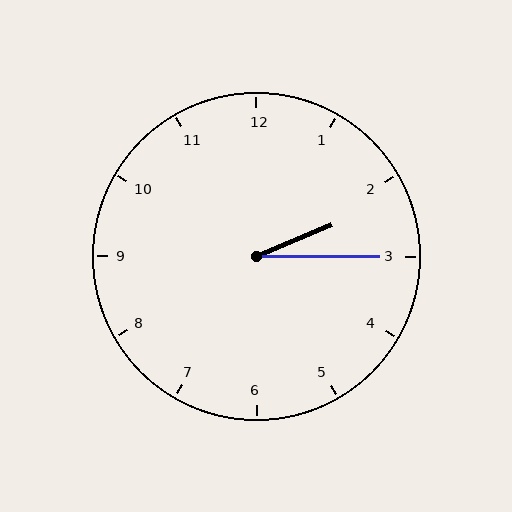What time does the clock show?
2:15.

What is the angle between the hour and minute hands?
Approximately 22 degrees.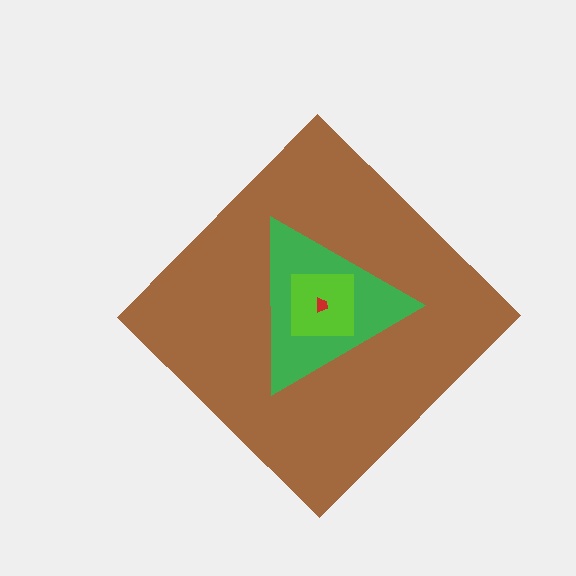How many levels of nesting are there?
4.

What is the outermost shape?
The brown diamond.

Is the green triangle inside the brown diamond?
Yes.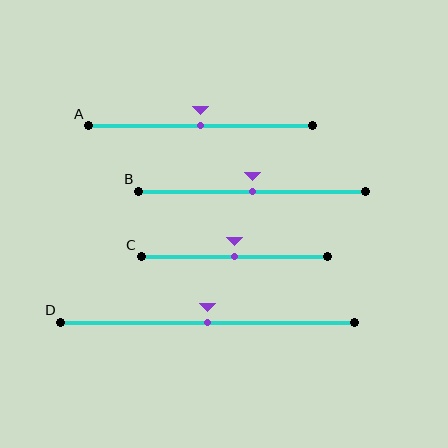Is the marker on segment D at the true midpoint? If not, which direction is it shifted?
Yes, the marker on segment D is at the true midpoint.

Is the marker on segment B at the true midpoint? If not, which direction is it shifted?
Yes, the marker on segment B is at the true midpoint.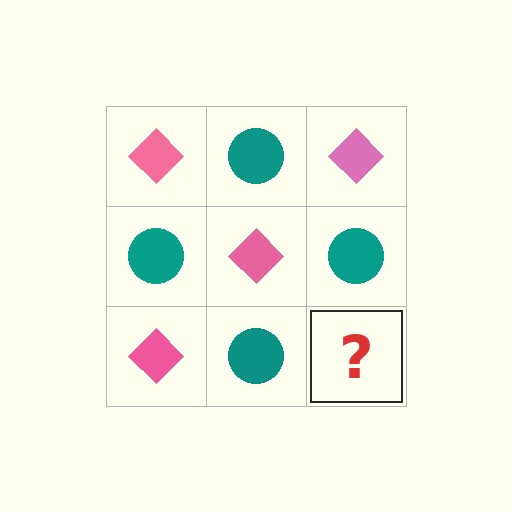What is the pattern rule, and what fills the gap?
The rule is that it alternates pink diamond and teal circle in a checkerboard pattern. The gap should be filled with a pink diamond.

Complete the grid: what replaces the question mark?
The question mark should be replaced with a pink diamond.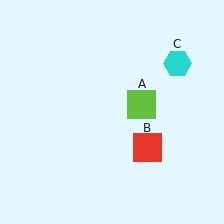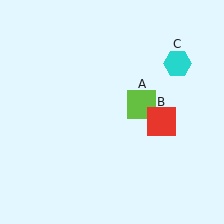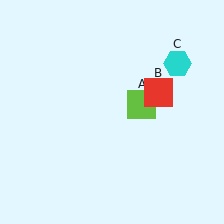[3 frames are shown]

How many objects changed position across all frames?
1 object changed position: red square (object B).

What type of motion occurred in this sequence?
The red square (object B) rotated counterclockwise around the center of the scene.